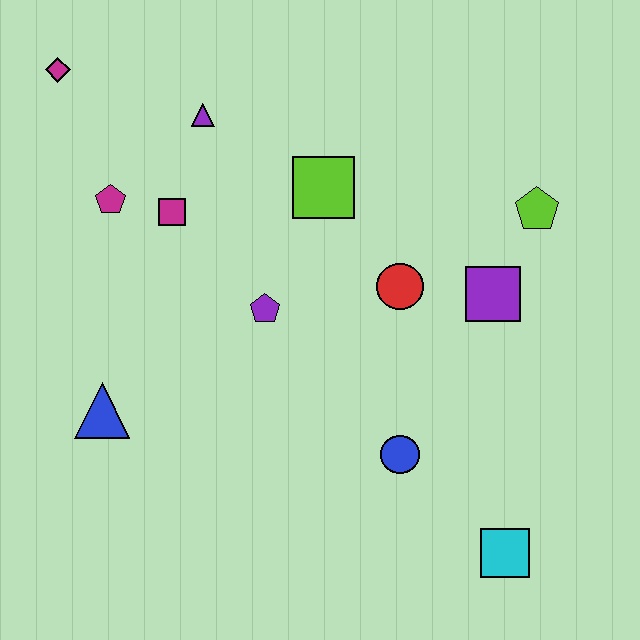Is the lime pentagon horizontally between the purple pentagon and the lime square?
No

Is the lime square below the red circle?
No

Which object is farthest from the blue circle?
The magenta diamond is farthest from the blue circle.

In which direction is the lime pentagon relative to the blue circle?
The lime pentagon is above the blue circle.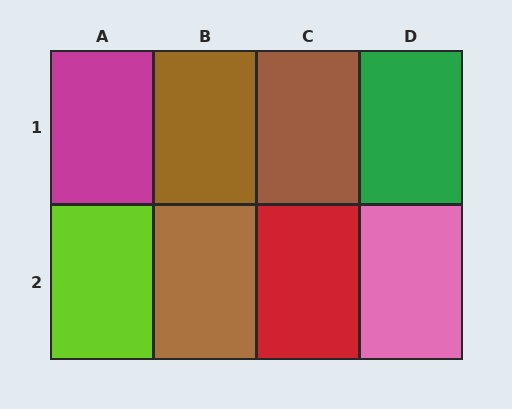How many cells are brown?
3 cells are brown.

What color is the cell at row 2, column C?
Red.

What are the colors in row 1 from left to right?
Magenta, brown, brown, green.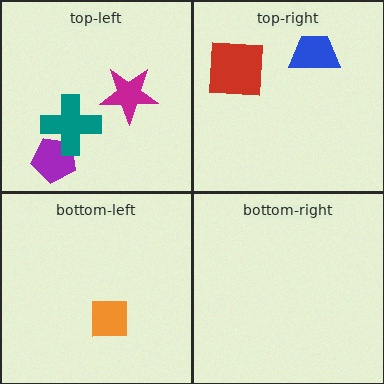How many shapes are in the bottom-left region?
1.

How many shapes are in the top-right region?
2.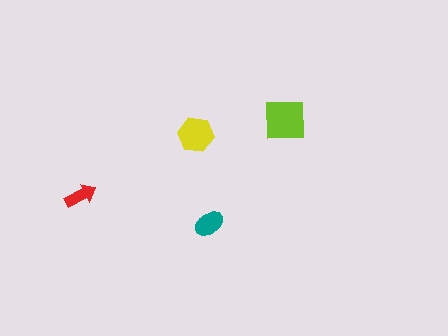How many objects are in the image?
There are 4 objects in the image.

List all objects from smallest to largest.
The red arrow, the teal ellipse, the yellow hexagon, the lime square.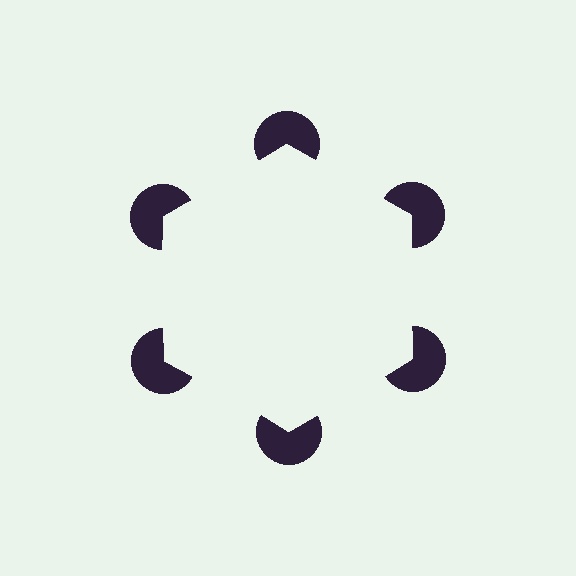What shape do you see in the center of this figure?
An illusory hexagon — its edges are inferred from the aligned wedge cuts in the pac-man discs, not physically drawn.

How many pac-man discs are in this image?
There are 6 — one at each vertex of the illusory hexagon.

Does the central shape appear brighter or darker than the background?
It typically appears slightly brighter than the background, even though no actual brightness change is drawn.